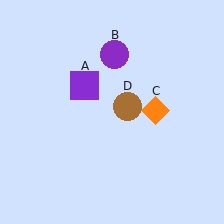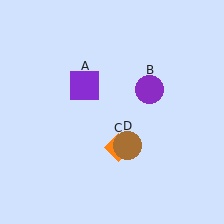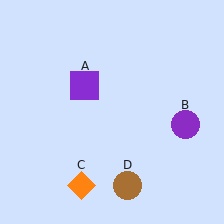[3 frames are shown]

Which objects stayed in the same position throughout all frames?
Purple square (object A) remained stationary.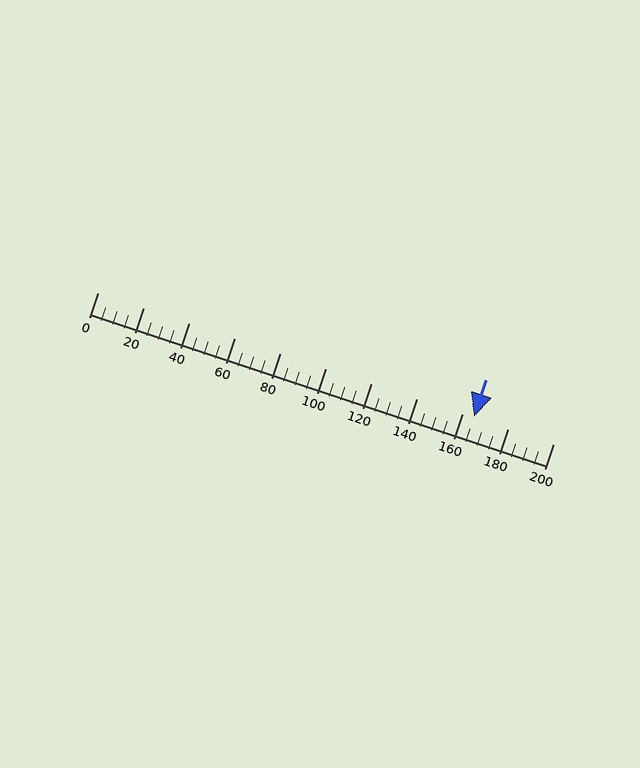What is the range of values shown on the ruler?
The ruler shows values from 0 to 200.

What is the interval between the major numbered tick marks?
The major tick marks are spaced 20 units apart.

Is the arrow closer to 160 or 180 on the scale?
The arrow is closer to 160.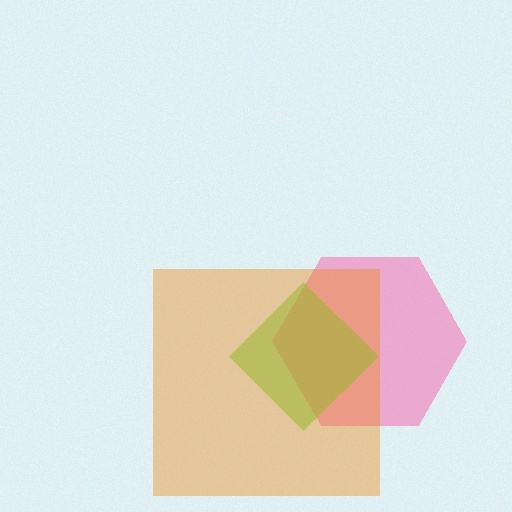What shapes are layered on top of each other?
The layered shapes are: a pink hexagon, a lime diamond, an orange square.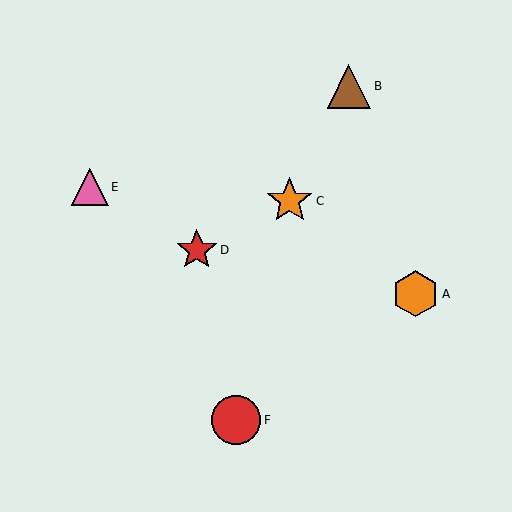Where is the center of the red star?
The center of the red star is at (197, 250).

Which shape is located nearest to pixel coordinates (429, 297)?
The orange hexagon (labeled A) at (416, 294) is nearest to that location.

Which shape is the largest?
The red circle (labeled F) is the largest.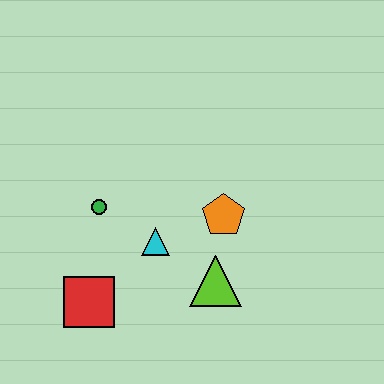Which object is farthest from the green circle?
The lime triangle is farthest from the green circle.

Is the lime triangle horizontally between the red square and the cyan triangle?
No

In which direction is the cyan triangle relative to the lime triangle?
The cyan triangle is to the left of the lime triangle.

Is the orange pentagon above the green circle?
No